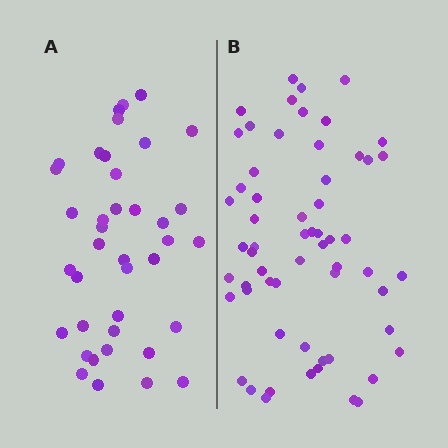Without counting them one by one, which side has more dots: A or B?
Region B (the right region) has more dots.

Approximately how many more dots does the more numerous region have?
Region B has approximately 20 more dots than region A.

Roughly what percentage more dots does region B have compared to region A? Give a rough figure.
About 55% more.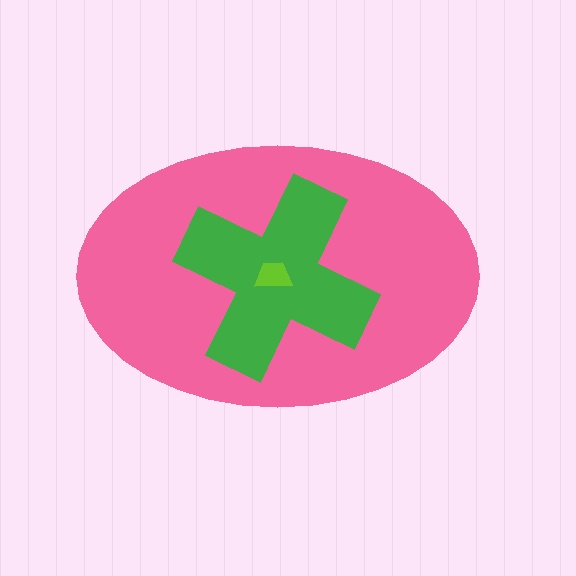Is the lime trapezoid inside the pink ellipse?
Yes.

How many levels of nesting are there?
3.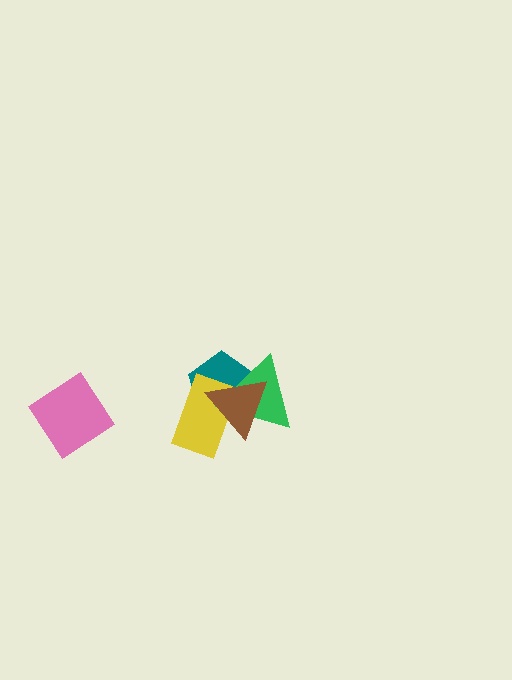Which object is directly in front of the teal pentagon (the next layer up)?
The yellow rectangle is directly in front of the teal pentagon.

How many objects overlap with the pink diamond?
0 objects overlap with the pink diamond.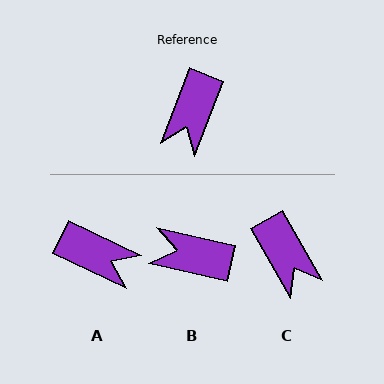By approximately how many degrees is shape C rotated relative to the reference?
Approximately 51 degrees counter-clockwise.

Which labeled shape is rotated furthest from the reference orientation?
A, about 86 degrees away.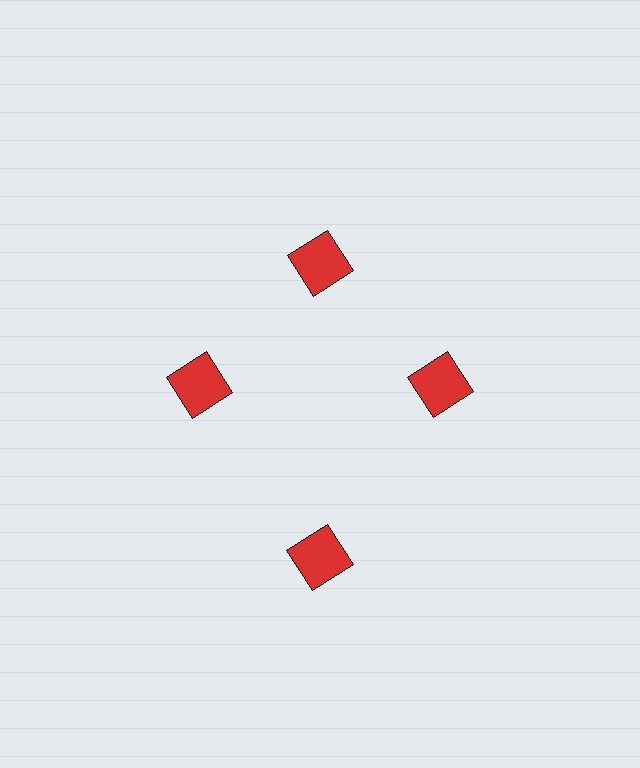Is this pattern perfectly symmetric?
No. The 4 red squares are arranged in a ring, but one element near the 6 o'clock position is pushed outward from the center, breaking the 4-fold rotational symmetry.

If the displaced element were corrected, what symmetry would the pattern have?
It would have 4-fold rotational symmetry — the pattern would map onto itself every 90 degrees.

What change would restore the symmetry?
The symmetry would be restored by moving it inward, back onto the ring so that all 4 squares sit at equal angles and equal distance from the center.